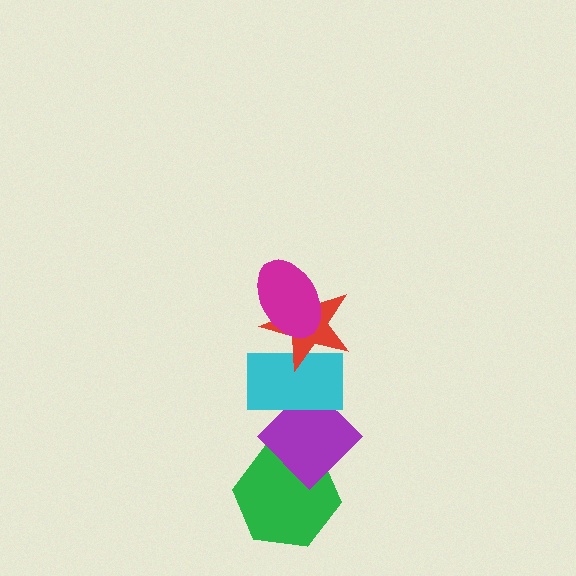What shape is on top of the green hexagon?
The purple diamond is on top of the green hexagon.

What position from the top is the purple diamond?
The purple diamond is 4th from the top.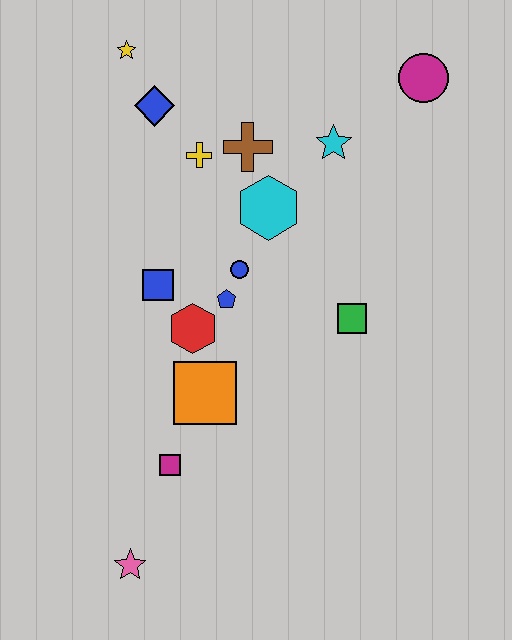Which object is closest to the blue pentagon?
The blue circle is closest to the blue pentagon.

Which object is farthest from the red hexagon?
The magenta circle is farthest from the red hexagon.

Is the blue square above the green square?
Yes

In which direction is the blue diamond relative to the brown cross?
The blue diamond is to the left of the brown cross.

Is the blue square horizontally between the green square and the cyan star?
No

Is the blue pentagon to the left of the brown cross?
Yes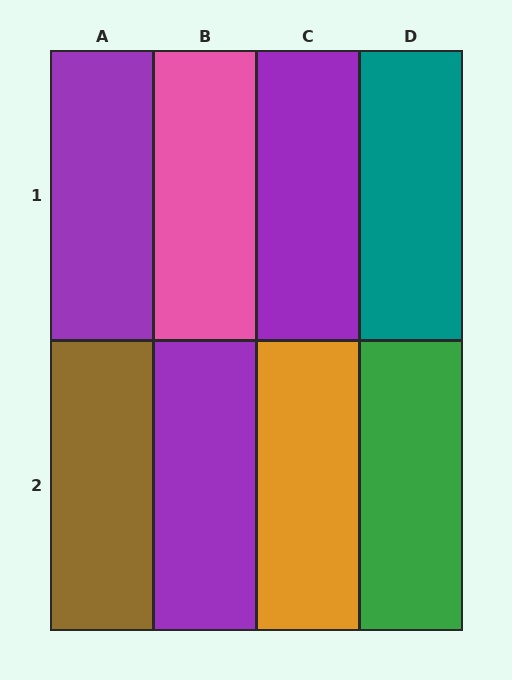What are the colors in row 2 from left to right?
Brown, purple, orange, green.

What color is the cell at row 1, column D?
Teal.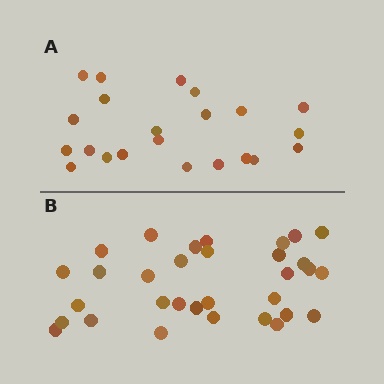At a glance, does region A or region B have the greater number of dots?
Region B (the bottom region) has more dots.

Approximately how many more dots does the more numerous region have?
Region B has roughly 10 or so more dots than region A.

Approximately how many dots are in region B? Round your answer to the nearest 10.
About 30 dots. (The exact count is 32, which rounds to 30.)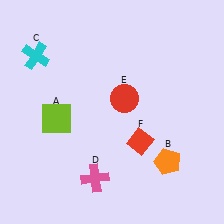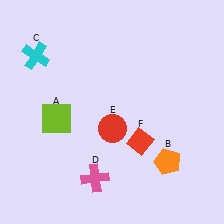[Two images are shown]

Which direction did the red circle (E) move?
The red circle (E) moved down.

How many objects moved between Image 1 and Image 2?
1 object moved between the two images.